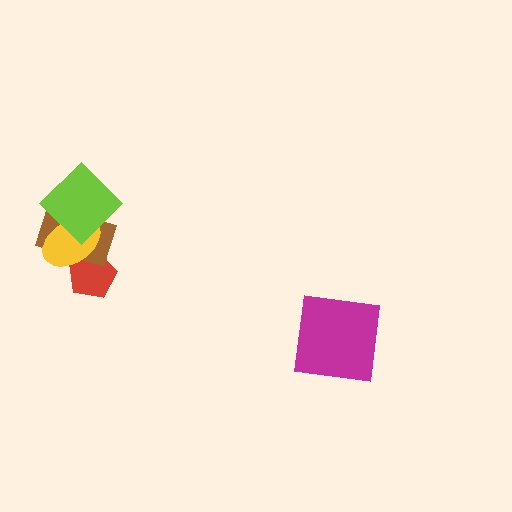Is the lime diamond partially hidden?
No, no other shape covers it.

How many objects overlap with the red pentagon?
2 objects overlap with the red pentagon.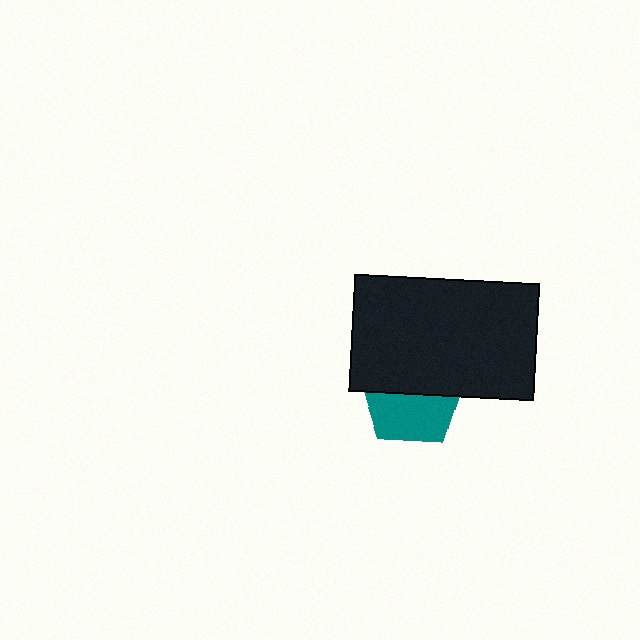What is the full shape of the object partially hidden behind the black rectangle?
The partially hidden object is a teal pentagon.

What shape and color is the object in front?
The object in front is a black rectangle.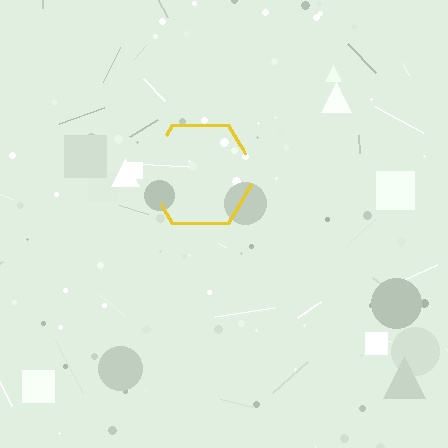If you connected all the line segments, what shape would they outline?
They would outline a hexagon.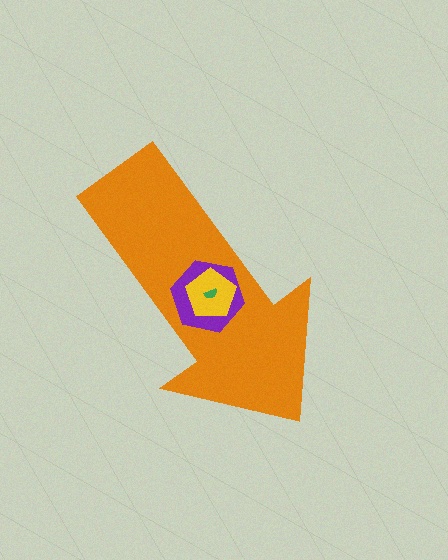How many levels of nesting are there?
4.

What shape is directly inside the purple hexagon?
The yellow pentagon.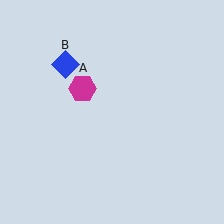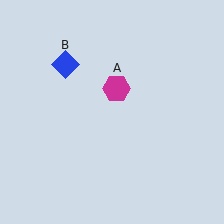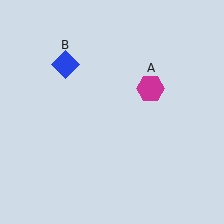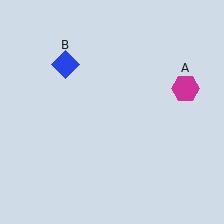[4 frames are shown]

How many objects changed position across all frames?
1 object changed position: magenta hexagon (object A).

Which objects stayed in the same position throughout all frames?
Blue diamond (object B) remained stationary.